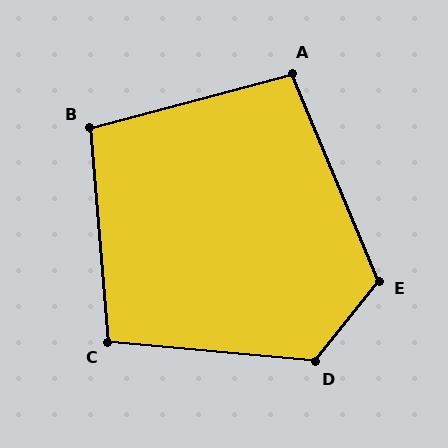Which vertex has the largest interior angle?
D, at approximately 123 degrees.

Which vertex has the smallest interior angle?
A, at approximately 98 degrees.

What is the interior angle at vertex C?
Approximately 100 degrees (obtuse).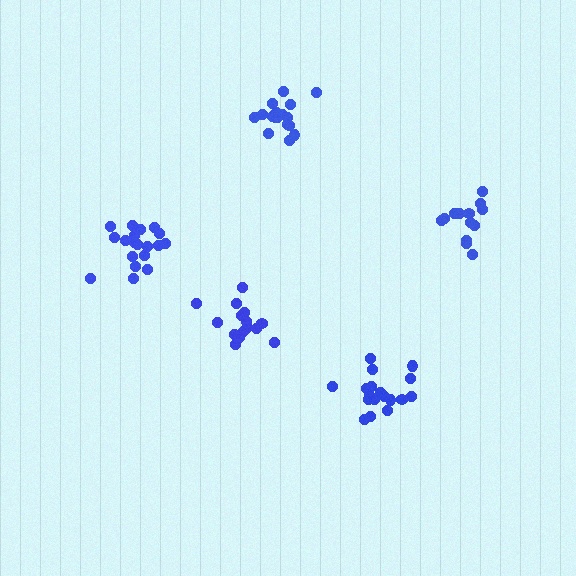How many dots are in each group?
Group 1: 17 dots, Group 2: 15 dots, Group 3: 19 dots, Group 4: 18 dots, Group 5: 13 dots (82 total).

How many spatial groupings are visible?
There are 5 spatial groupings.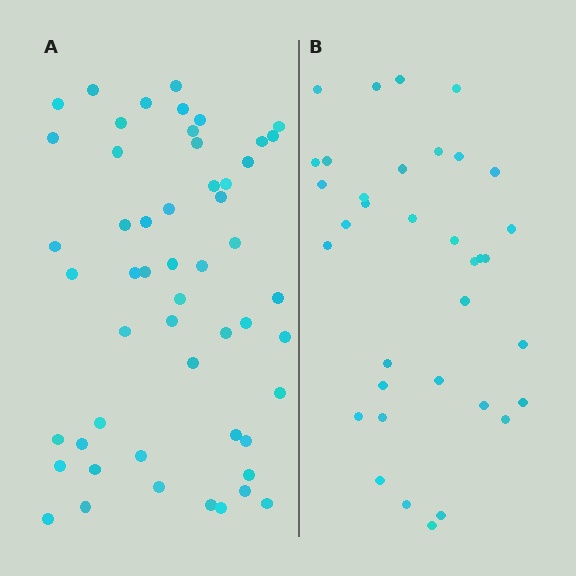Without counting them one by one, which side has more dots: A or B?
Region A (the left region) has more dots.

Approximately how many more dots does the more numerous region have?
Region A has approximately 20 more dots than region B.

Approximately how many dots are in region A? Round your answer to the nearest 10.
About 50 dots. (The exact count is 53, which rounds to 50.)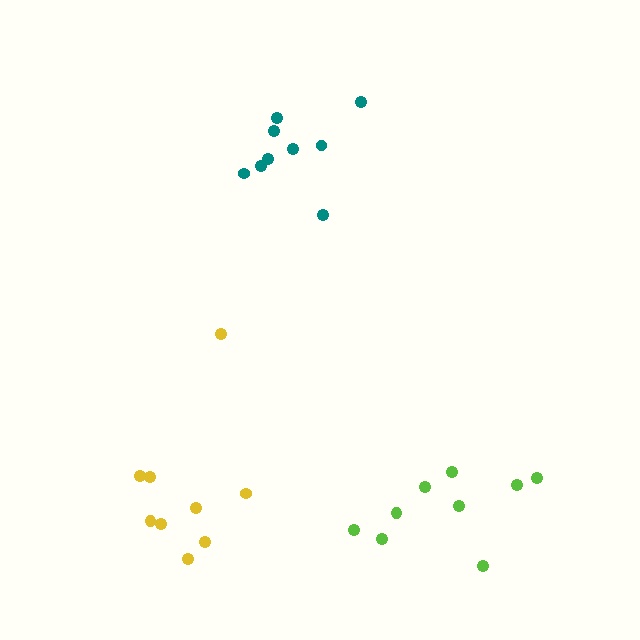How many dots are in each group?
Group 1: 9 dots, Group 2: 9 dots, Group 3: 9 dots (27 total).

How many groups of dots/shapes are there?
There are 3 groups.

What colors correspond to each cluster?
The clusters are colored: lime, teal, yellow.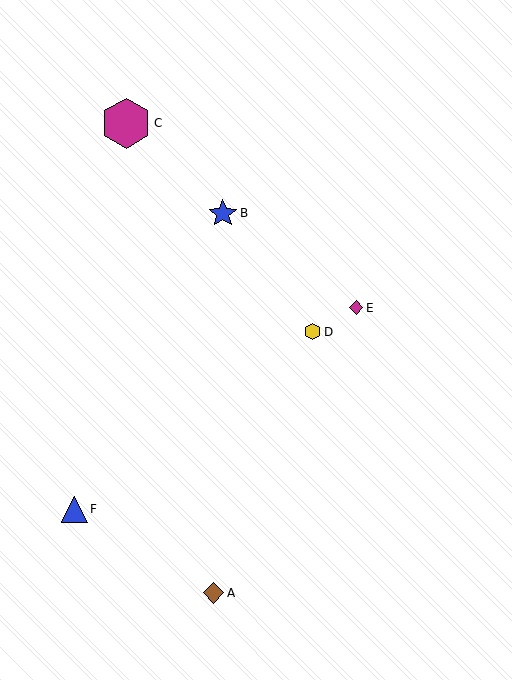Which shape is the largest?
The magenta hexagon (labeled C) is the largest.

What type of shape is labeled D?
Shape D is a yellow hexagon.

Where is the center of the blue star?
The center of the blue star is at (223, 213).